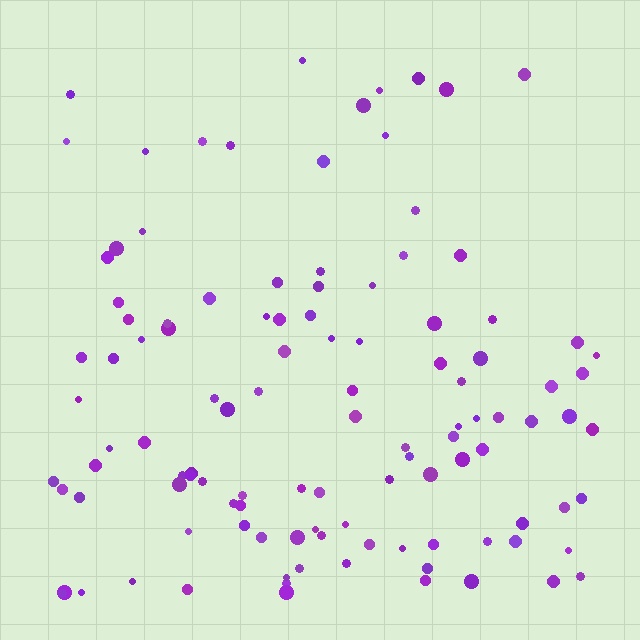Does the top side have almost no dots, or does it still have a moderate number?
Still a moderate number, just noticeably fewer than the bottom.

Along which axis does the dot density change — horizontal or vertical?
Vertical.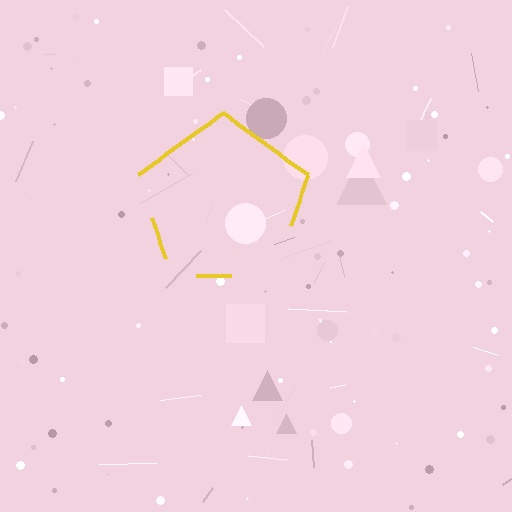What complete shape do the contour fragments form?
The contour fragments form a pentagon.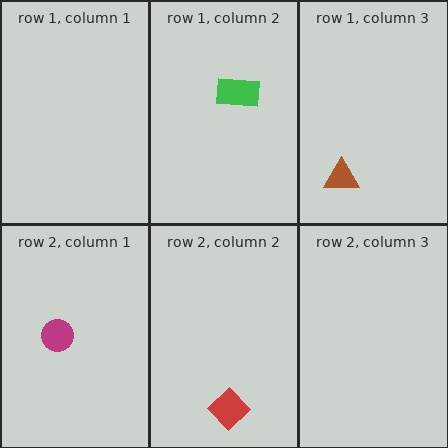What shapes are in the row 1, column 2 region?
The green rectangle.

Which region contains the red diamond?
The row 2, column 2 region.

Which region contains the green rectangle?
The row 1, column 2 region.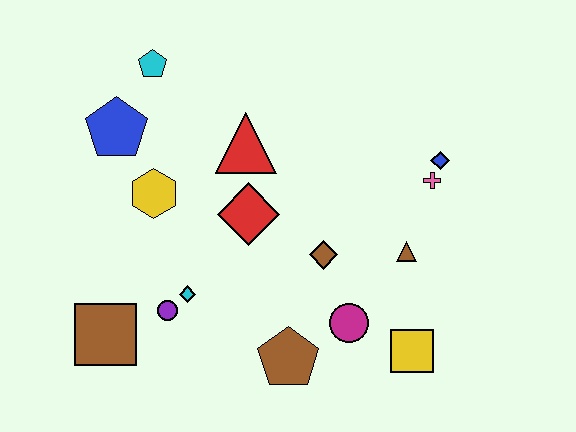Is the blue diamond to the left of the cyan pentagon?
No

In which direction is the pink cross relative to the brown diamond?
The pink cross is to the right of the brown diamond.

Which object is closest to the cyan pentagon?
The blue pentagon is closest to the cyan pentagon.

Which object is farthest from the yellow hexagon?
The yellow square is farthest from the yellow hexagon.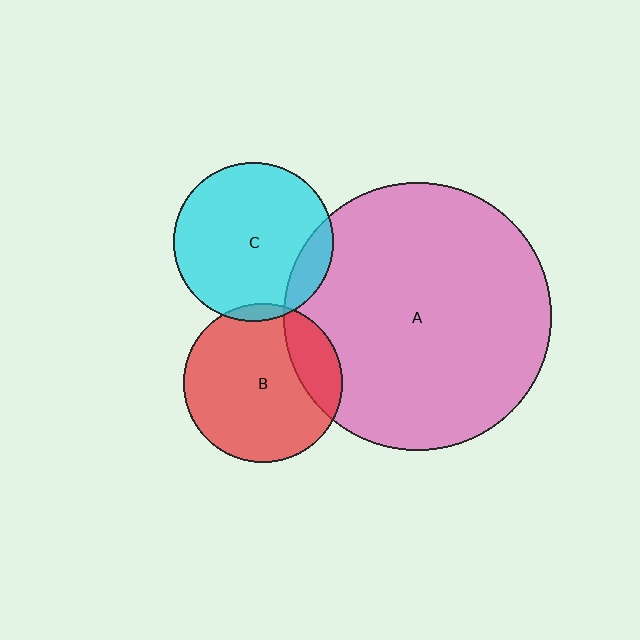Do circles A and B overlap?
Yes.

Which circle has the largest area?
Circle A (pink).